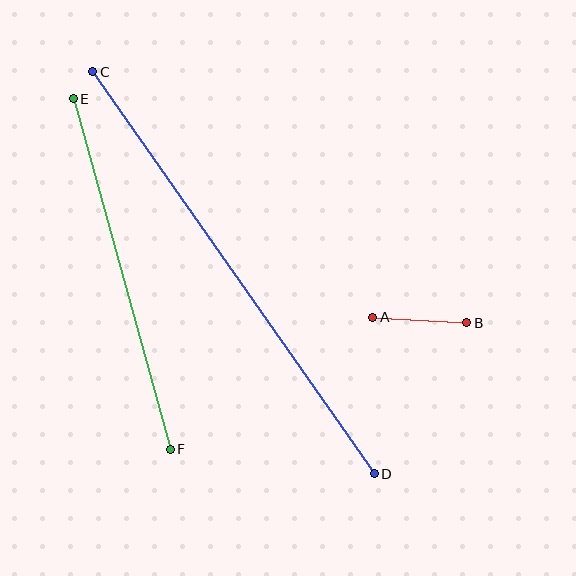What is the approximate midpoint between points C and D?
The midpoint is at approximately (233, 273) pixels.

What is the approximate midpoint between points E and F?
The midpoint is at approximately (122, 274) pixels.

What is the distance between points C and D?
The distance is approximately 491 pixels.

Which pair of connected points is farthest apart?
Points C and D are farthest apart.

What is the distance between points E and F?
The distance is approximately 363 pixels.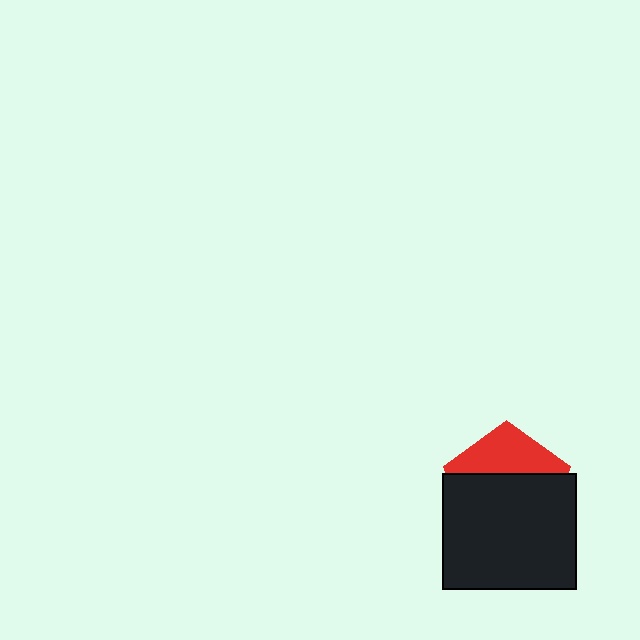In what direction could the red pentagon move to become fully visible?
The red pentagon could move up. That would shift it out from behind the black rectangle entirely.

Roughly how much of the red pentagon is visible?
A small part of it is visible (roughly 36%).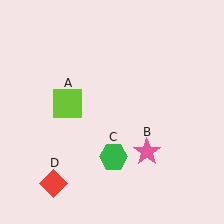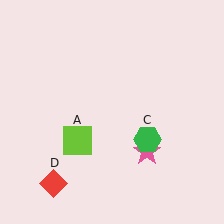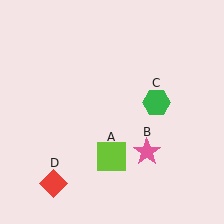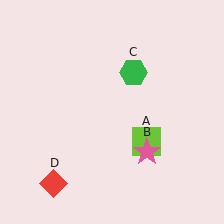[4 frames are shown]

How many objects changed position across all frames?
2 objects changed position: lime square (object A), green hexagon (object C).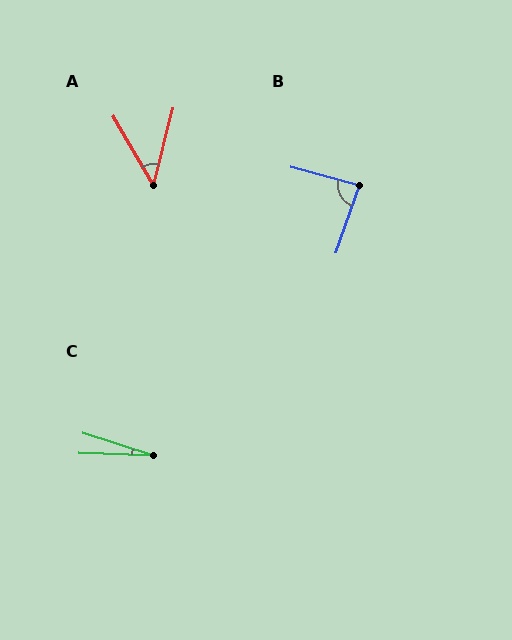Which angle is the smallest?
C, at approximately 15 degrees.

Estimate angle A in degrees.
Approximately 44 degrees.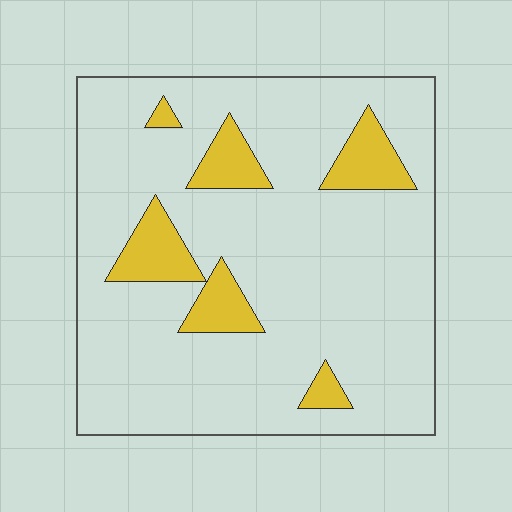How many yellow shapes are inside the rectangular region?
6.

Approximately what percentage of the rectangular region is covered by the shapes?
Approximately 15%.